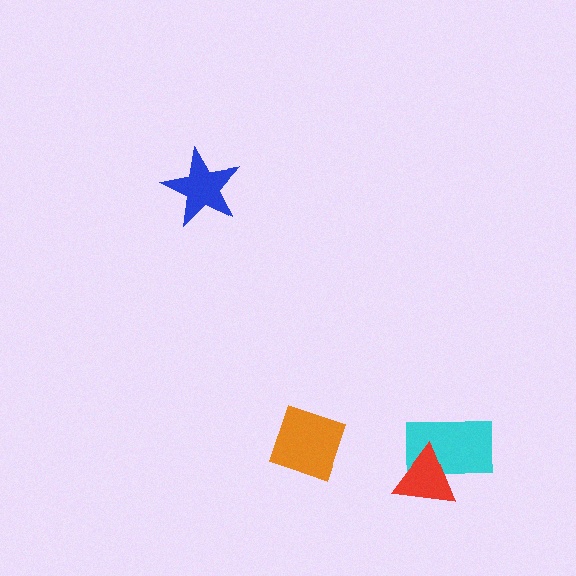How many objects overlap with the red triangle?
1 object overlaps with the red triangle.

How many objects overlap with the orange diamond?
0 objects overlap with the orange diamond.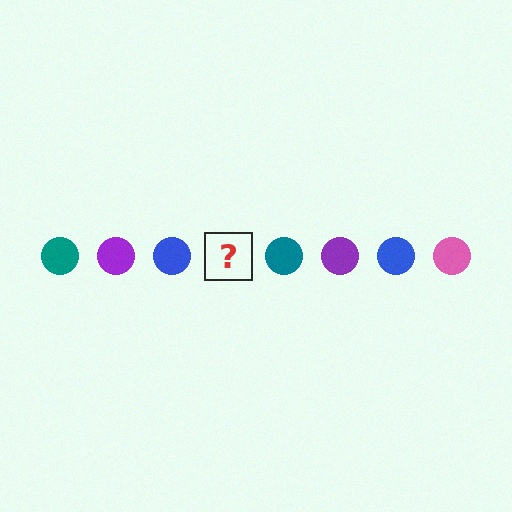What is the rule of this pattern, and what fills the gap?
The rule is that the pattern cycles through teal, purple, blue, pink circles. The gap should be filled with a pink circle.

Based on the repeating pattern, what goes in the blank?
The blank should be a pink circle.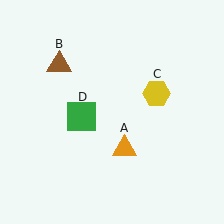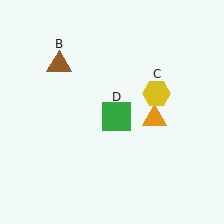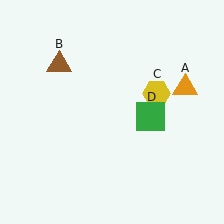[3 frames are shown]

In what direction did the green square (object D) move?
The green square (object D) moved right.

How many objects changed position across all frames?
2 objects changed position: orange triangle (object A), green square (object D).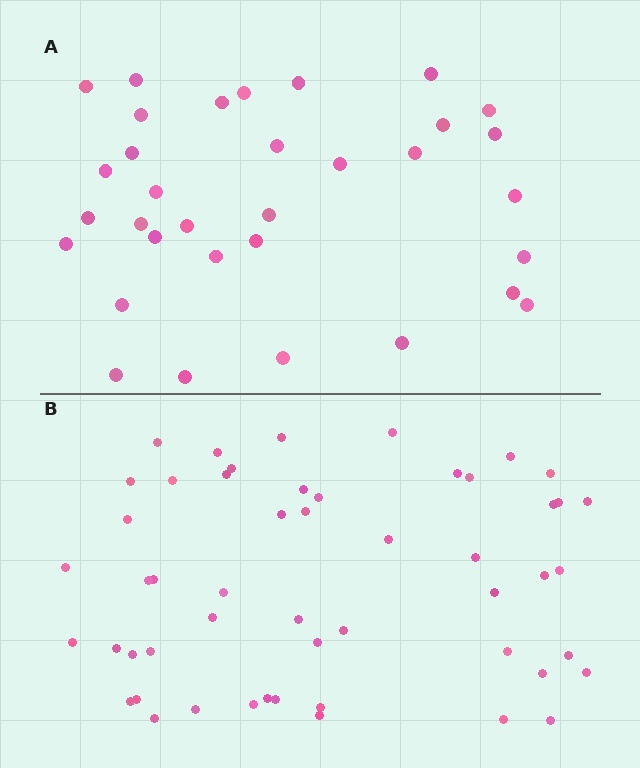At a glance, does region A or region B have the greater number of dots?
Region B (the bottom region) has more dots.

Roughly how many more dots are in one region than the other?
Region B has approximately 20 more dots than region A.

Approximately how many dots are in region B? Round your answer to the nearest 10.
About 50 dots. (The exact count is 52, which rounds to 50.)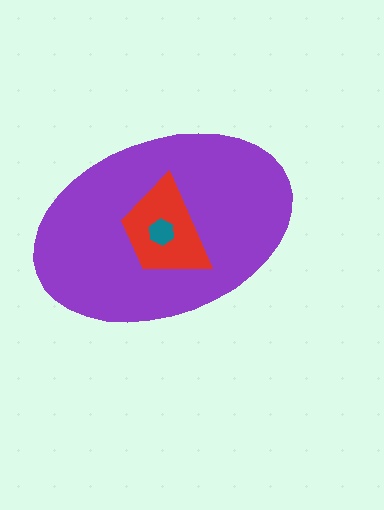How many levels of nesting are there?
3.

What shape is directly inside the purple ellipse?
The red trapezoid.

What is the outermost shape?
The purple ellipse.